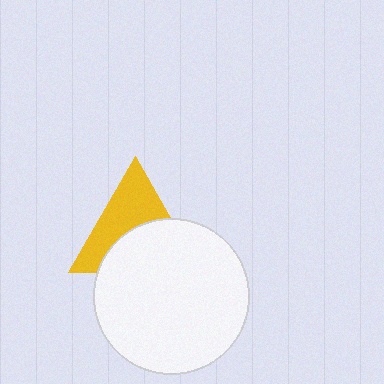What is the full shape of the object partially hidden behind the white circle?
The partially hidden object is a yellow triangle.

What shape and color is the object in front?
The object in front is a white circle.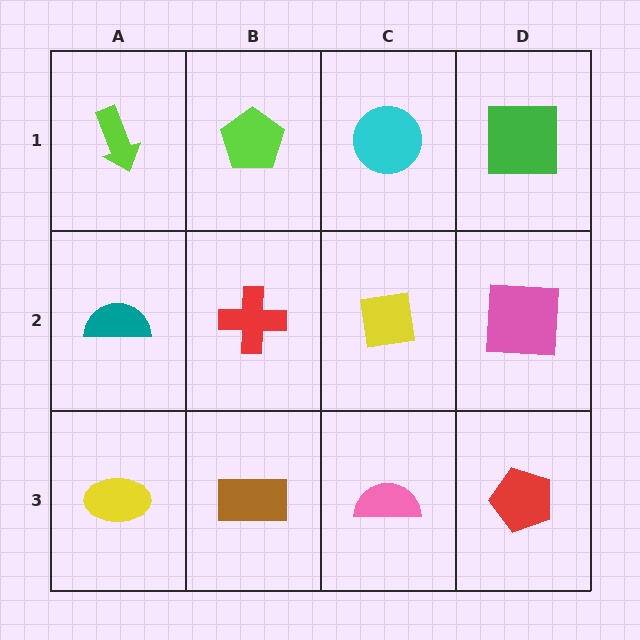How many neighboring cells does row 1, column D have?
2.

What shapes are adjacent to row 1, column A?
A teal semicircle (row 2, column A), a lime pentagon (row 1, column B).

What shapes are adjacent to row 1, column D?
A pink square (row 2, column D), a cyan circle (row 1, column C).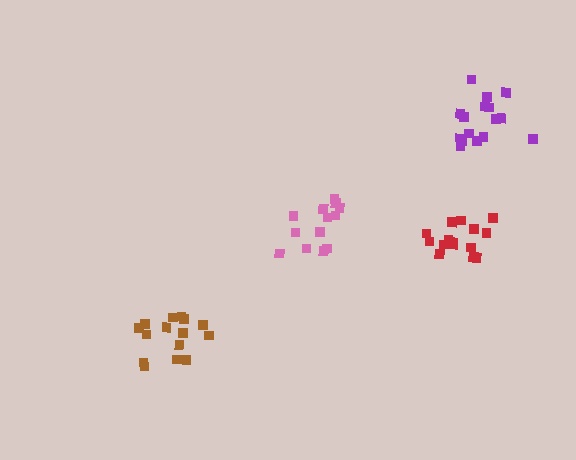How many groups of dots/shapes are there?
There are 4 groups.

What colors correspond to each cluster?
The clusters are colored: purple, pink, brown, red.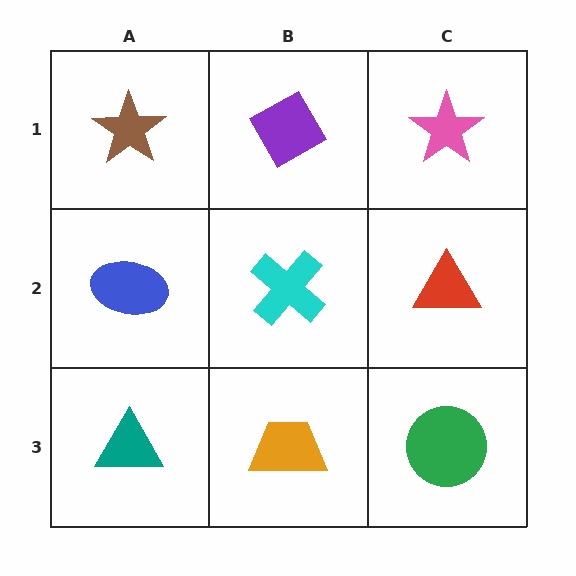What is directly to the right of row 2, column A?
A cyan cross.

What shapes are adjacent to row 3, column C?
A red triangle (row 2, column C), an orange trapezoid (row 3, column B).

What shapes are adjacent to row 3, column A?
A blue ellipse (row 2, column A), an orange trapezoid (row 3, column B).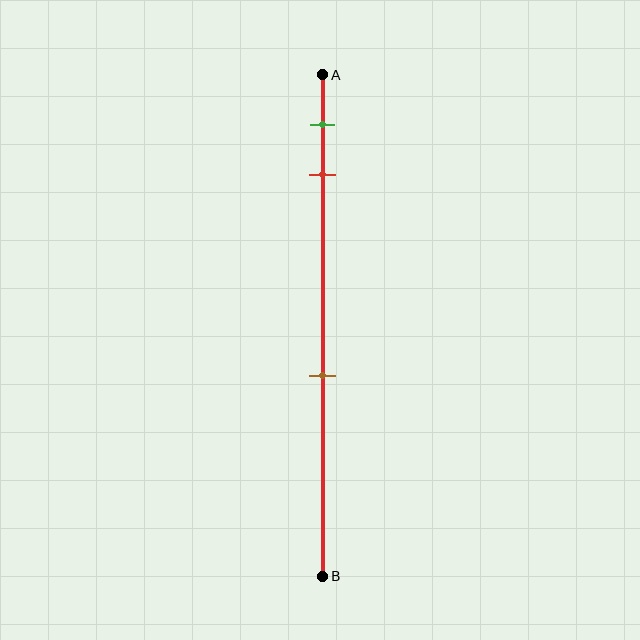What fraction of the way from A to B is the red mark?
The red mark is approximately 20% (0.2) of the way from A to B.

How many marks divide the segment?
There are 3 marks dividing the segment.